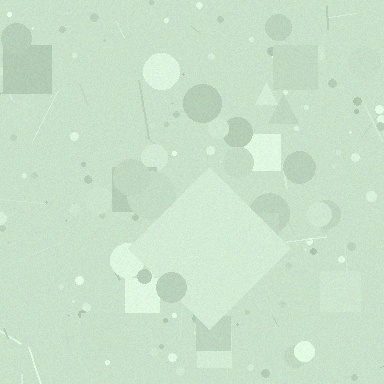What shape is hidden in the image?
A diamond is hidden in the image.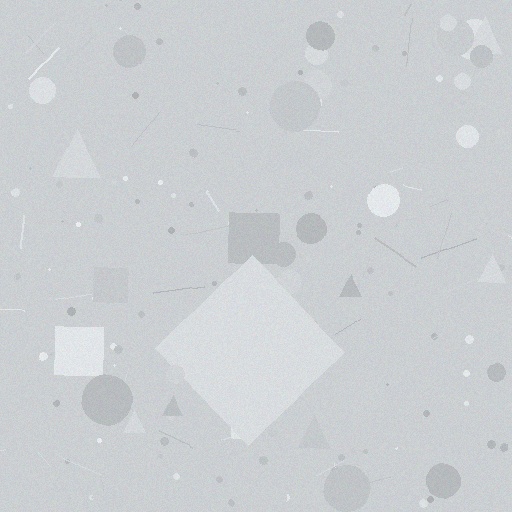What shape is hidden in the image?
A diamond is hidden in the image.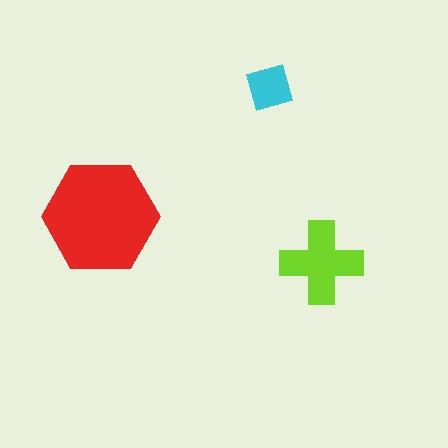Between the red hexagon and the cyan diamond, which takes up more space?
The red hexagon.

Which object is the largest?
The red hexagon.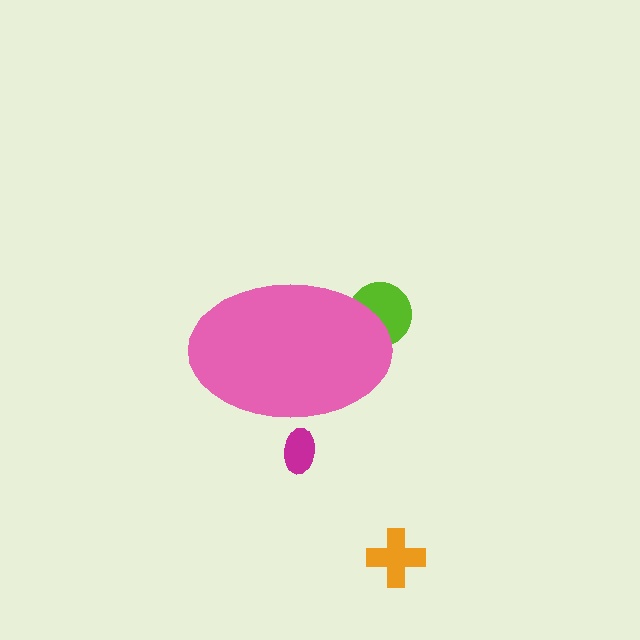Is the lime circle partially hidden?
Yes, the lime circle is partially hidden behind the pink ellipse.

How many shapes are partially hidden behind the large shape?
2 shapes are partially hidden.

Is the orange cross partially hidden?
No, the orange cross is fully visible.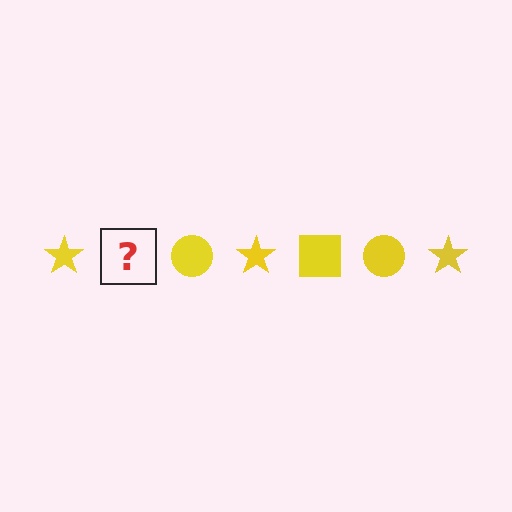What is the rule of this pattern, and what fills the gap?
The rule is that the pattern cycles through star, square, circle shapes in yellow. The gap should be filled with a yellow square.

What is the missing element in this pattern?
The missing element is a yellow square.